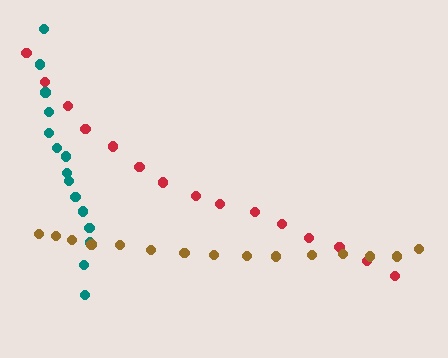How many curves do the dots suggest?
There are 3 distinct paths.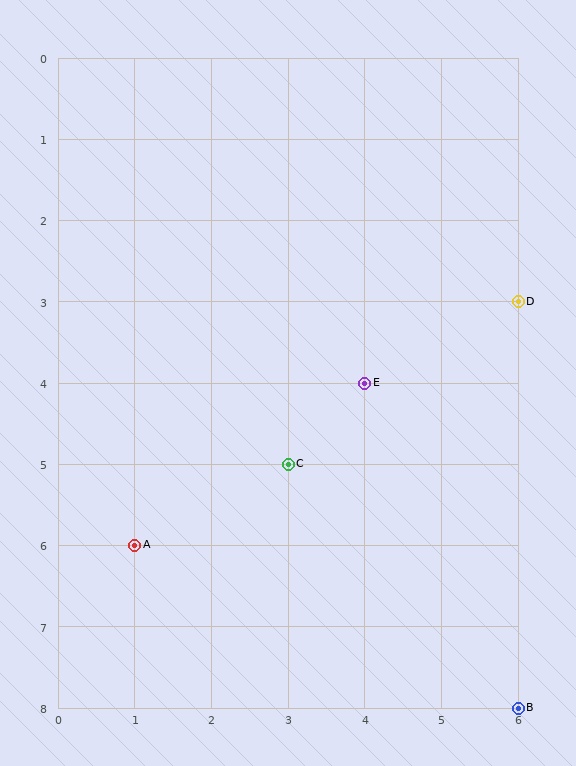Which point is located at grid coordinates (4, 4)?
Point E is at (4, 4).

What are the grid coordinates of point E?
Point E is at grid coordinates (4, 4).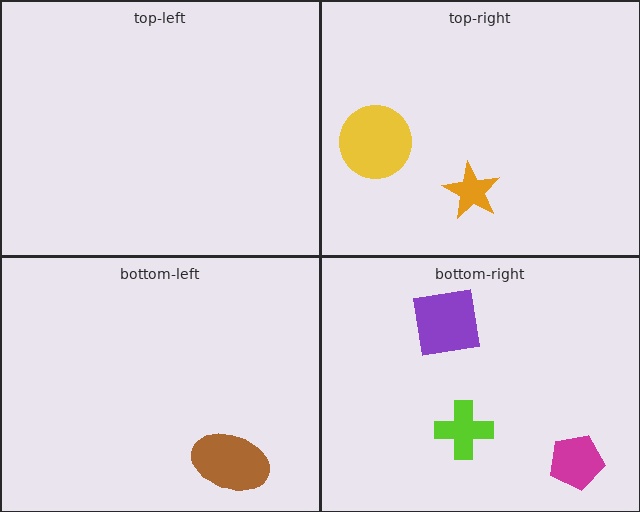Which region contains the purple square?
The bottom-right region.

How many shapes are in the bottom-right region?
3.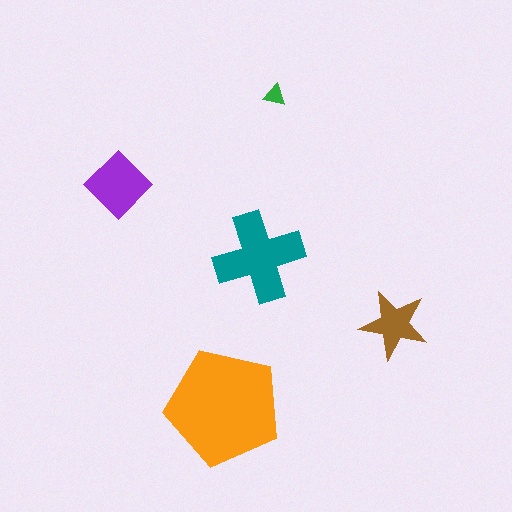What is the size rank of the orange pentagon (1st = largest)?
1st.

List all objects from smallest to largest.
The green triangle, the brown star, the purple diamond, the teal cross, the orange pentagon.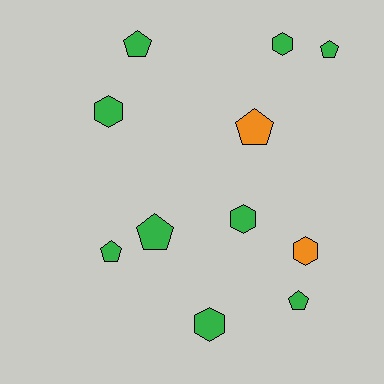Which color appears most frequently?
Green, with 9 objects.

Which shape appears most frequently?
Pentagon, with 6 objects.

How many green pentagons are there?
There are 5 green pentagons.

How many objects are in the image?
There are 11 objects.